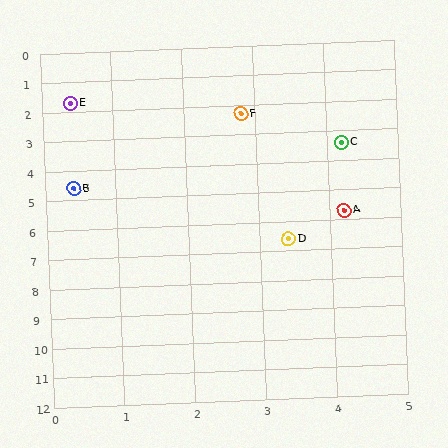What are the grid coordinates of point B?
Point B is at approximately (0.4, 4.6).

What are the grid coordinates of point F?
Point F is at approximately (2.8, 2.3).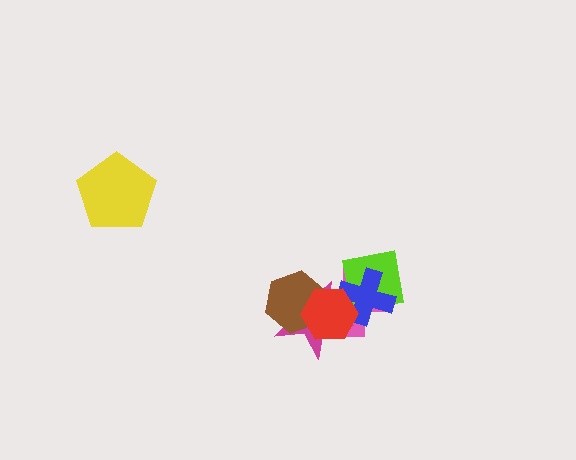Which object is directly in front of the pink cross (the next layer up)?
The magenta star is directly in front of the pink cross.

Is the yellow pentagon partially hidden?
No, no other shape covers it.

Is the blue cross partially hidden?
Yes, it is partially covered by another shape.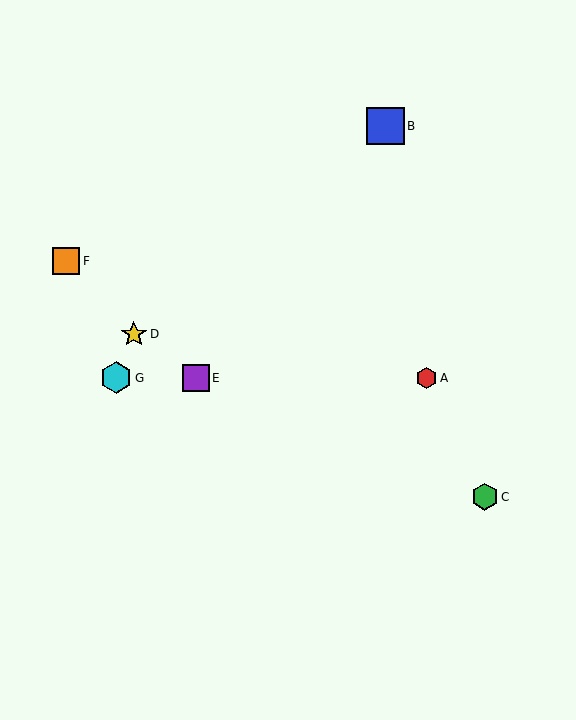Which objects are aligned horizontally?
Objects A, E, G are aligned horizontally.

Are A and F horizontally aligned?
No, A is at y≈378 and F is at y≈261.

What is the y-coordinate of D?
Object D is at y≈334.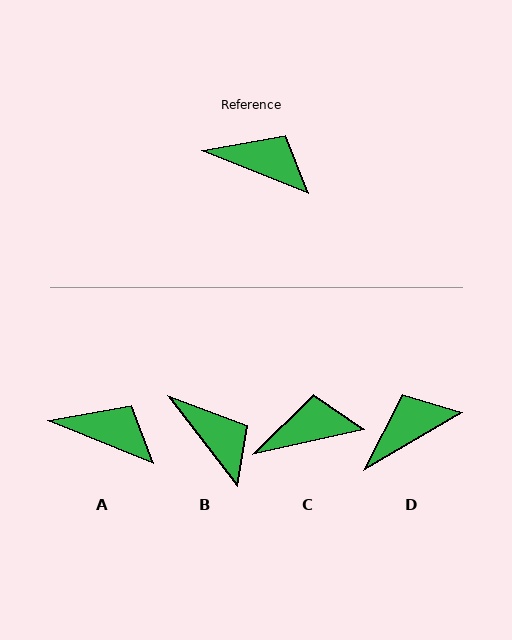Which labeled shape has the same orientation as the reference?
A.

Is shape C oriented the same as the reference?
No, it is off by about 34 degrees.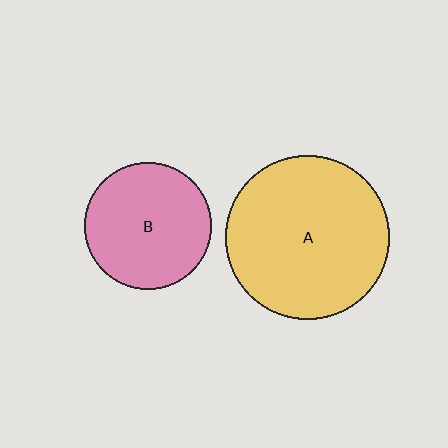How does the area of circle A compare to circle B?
Approximately 1.7 times.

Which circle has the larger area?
Circle A (yellow).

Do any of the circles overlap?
No, none of the circles overlap.